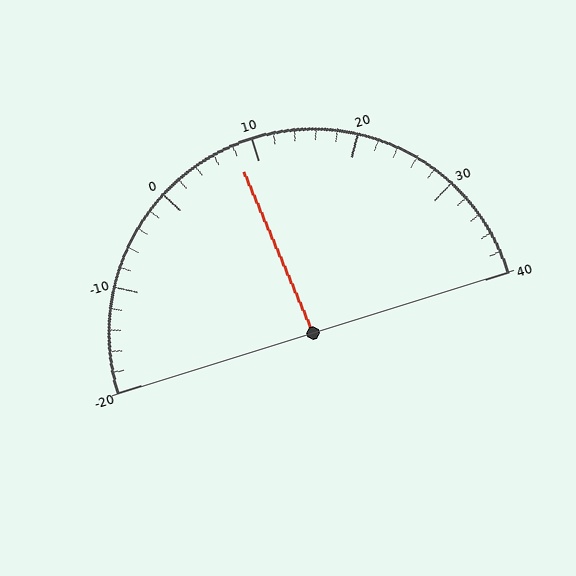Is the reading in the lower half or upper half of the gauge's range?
The reading is in the lower half of the range (-20 to 40).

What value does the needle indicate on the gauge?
The needle indicates approximately 8.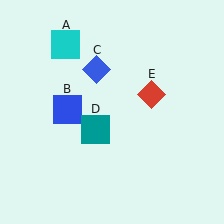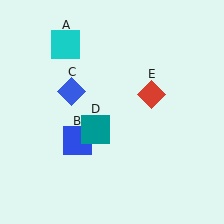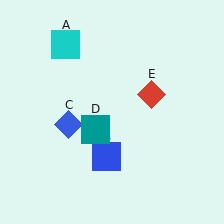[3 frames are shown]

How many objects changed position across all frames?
2 objects changed position: blue square (object B), blue diamond (object C).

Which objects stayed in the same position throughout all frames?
Cyan square (object A) and teal square (object D) and red diamond (object E) remained stationary.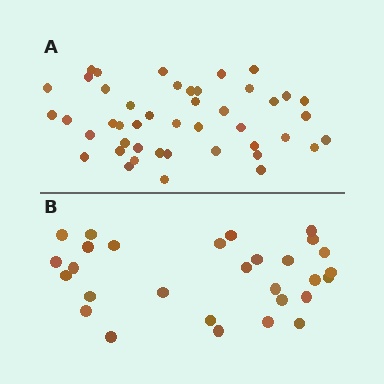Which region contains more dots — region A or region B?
Region A (the top region) has more dots.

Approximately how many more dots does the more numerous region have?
Region A has approximately 15 more dots than region B.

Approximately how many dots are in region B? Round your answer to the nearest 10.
About 30 dots. (The exact count is 29, which rounds to 30.)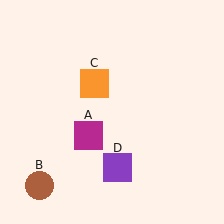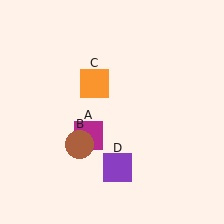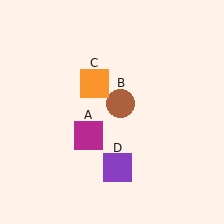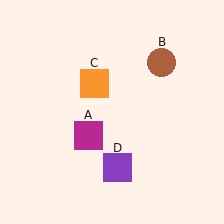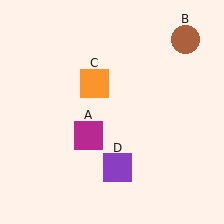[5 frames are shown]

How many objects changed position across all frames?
1 object changed position: brown circle (object B).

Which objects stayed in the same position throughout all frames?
Magenta square (object A) and orange square (object C) and purple square (object D) remained stationary.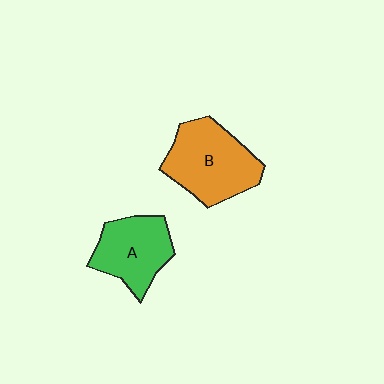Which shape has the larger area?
Shape B (orange).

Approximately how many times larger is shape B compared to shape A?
Approximately 1.3 times.